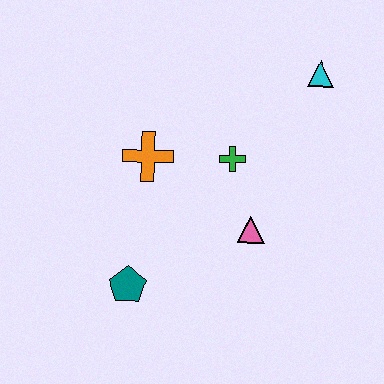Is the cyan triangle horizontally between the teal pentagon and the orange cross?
No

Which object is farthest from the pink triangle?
The cyan triangle is farthest from the pink triangle.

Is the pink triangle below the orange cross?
Yes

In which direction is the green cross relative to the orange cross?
The green cross is to the right of the orange cross.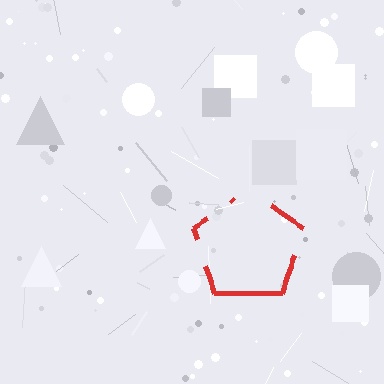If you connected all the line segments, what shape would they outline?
They would outline a pentagon.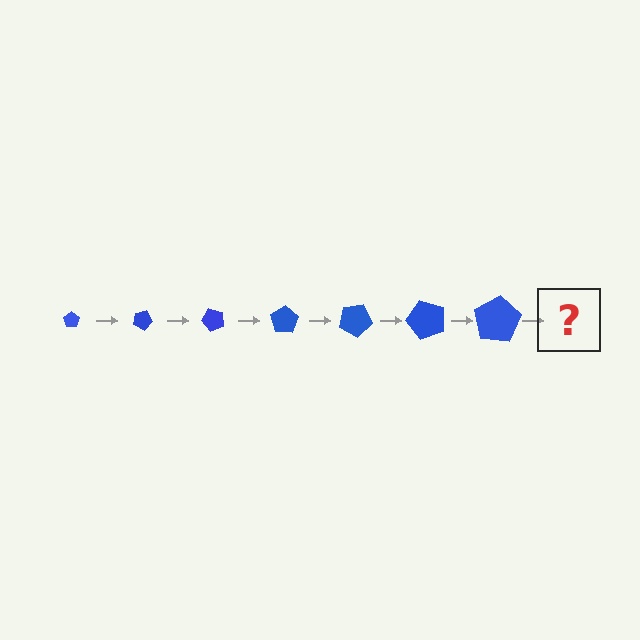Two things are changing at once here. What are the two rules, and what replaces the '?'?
The two rules are that the pentagon grows larger each step and it rotates 25 degrees each step. The '?' should be a pentagon, larger than the previous one and rotated 175 degrees from the start.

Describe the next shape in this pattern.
It should be a pentagon, larger than the previous one and rotated 175 degrees from the start.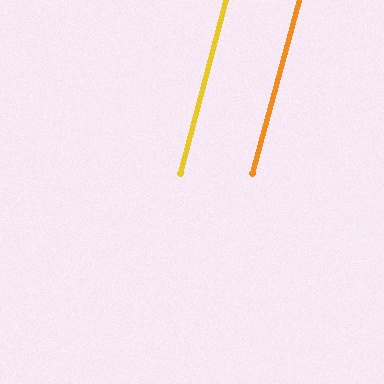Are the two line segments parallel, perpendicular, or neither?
Parallel — their directions differ by only 0.3°.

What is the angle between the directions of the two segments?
Approximately 0 degrees.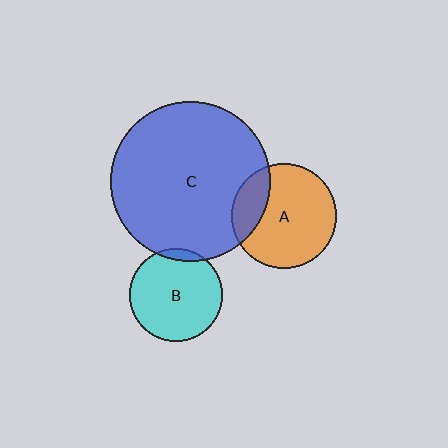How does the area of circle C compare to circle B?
Approximately 2.9 times.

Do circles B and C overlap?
Yes.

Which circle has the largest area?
Circle C (blue).